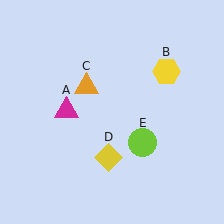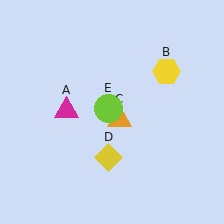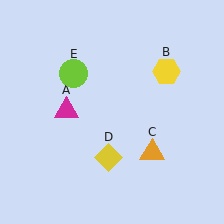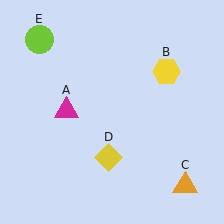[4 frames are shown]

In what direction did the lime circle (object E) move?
The lime circle (object E) moved up and to the left.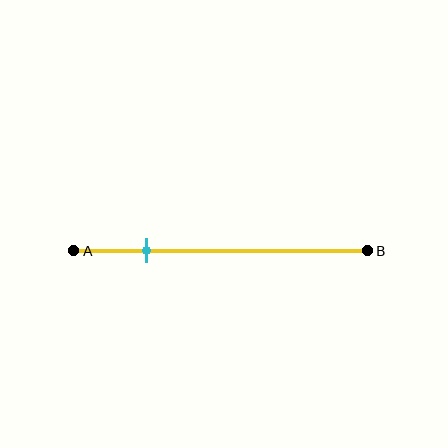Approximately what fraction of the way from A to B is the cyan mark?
The cyan mark is approximately 25% of the way from A to B.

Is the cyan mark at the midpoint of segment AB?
No, the mark is at about 25% from A, not at the 50% midpoint.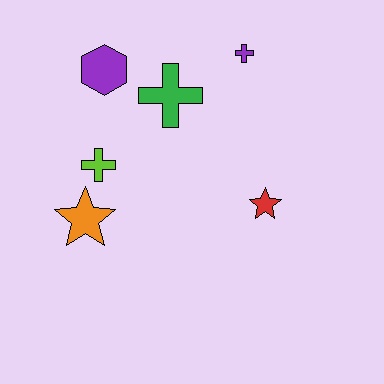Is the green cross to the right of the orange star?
Yes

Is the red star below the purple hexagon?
Yes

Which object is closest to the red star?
The green cross is closest to the red star.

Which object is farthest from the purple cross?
The orange star is farthest from the purple cross.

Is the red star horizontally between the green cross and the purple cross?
No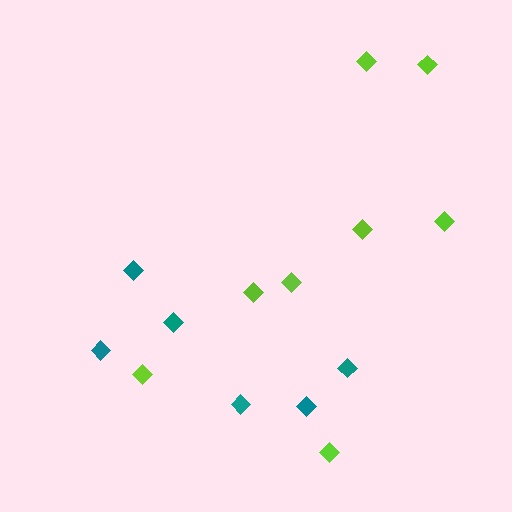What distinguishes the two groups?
There are 2 groups: one group of teal diamonds (6) and one group of lime diamonds (8).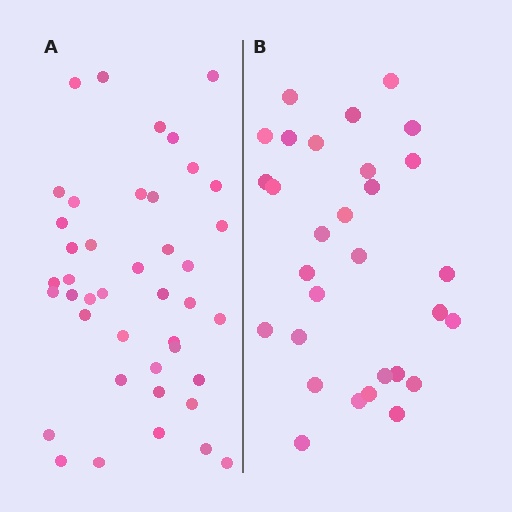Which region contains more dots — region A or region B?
Region A (the left region) has more dots.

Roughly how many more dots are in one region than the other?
Region A has roughly 12 or so more dots than region B.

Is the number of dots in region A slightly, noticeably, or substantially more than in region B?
Region A has noticeably more, but not dramatically so. The ratio is roughly 1.4 to 1.